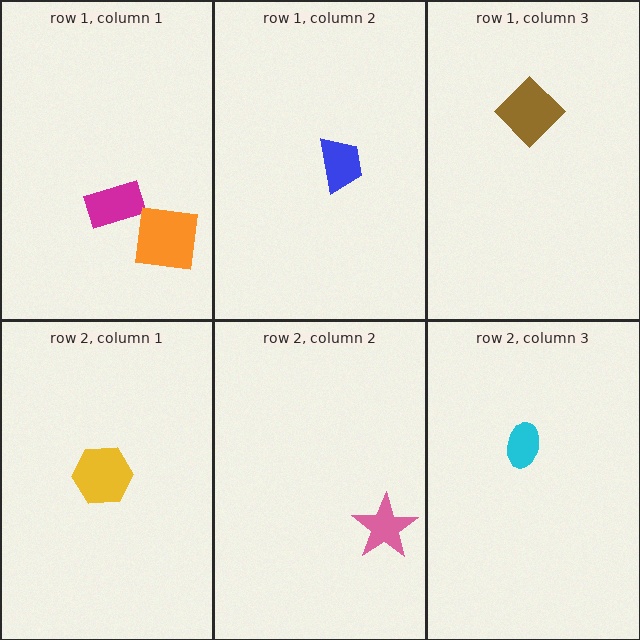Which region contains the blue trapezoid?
The row 1, column 2 region.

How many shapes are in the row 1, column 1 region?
2.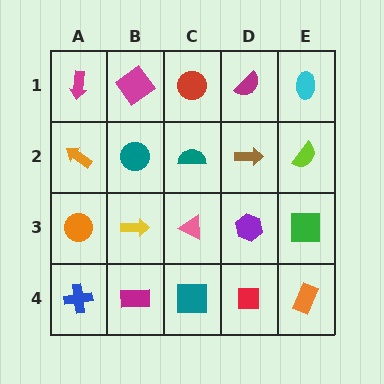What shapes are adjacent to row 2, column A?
A magenta arrow (row 1, column A), an orange circle (row 3, column A), a teal circle (row 2, column B).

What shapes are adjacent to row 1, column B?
A teal circle (row 2, column B), a magenta arrow (row 1, column A), a red circle (row 1, column C).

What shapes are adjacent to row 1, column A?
An orange arrow (row 2, column A), a magenta diamond (row 1, column B).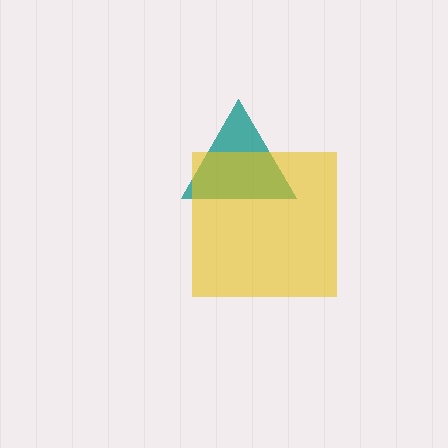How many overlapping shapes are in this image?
There are 2 overlapping shapes in the image.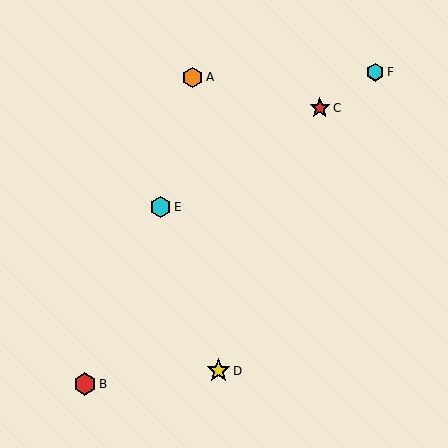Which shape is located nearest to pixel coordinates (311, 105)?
The red star (labeled C) at (320, 108) is nearest to that location.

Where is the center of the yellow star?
The center of the yellow star is at (218, 371).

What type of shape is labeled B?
Shape B is a red hexagon.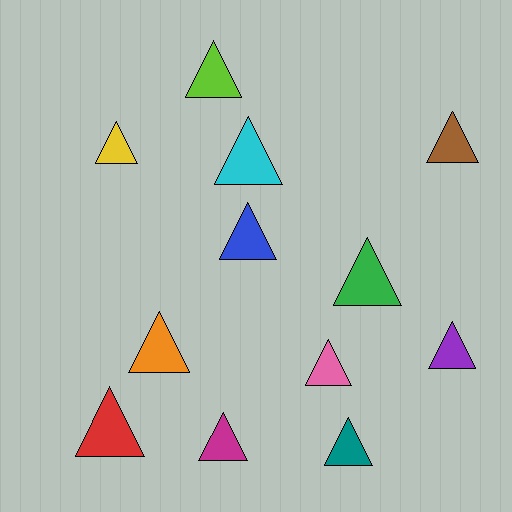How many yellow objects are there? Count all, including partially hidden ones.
There is 1 yellow object.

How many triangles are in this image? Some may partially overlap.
There are 12 triangles.